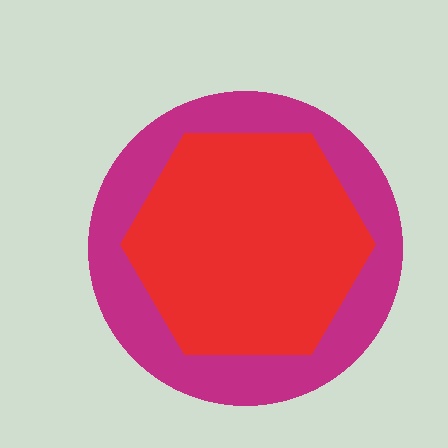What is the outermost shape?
The magenta circle.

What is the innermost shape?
The red hexagon.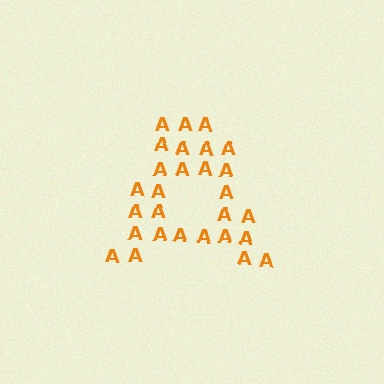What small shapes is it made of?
It is made of small letter A's.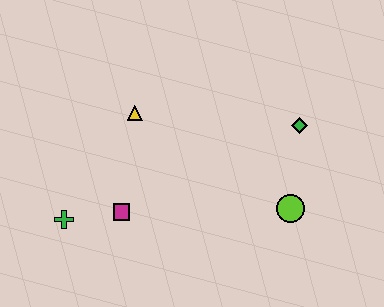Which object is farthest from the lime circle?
The green cross is farthest from the lime circle.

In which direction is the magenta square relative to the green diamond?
The magenta square is to the left of the green diamond.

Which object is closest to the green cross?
The magenta square is closest to the green cross.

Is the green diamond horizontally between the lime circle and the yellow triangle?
No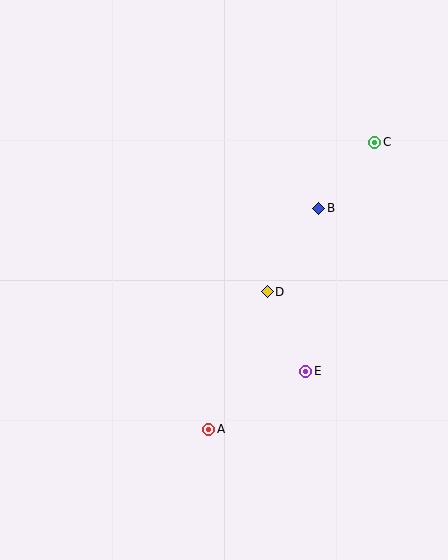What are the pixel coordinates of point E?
Point E is at (306, 371).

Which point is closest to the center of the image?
Point D at (267, 292) is closest to the center.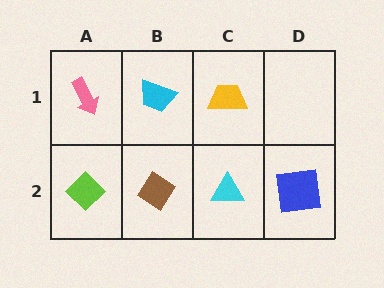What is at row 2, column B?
A brown diamond.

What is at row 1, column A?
A pink arrow.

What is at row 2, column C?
A cyan triangle.